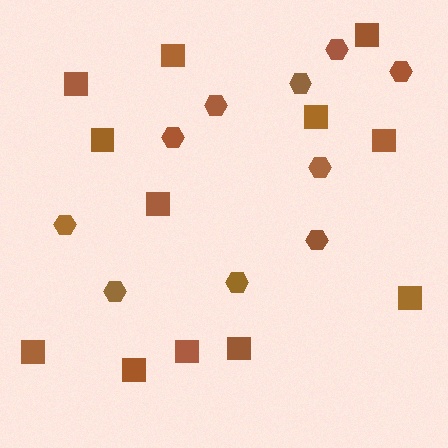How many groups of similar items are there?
There are 2 groups: one group of hexagons (10) and one group of squares (12).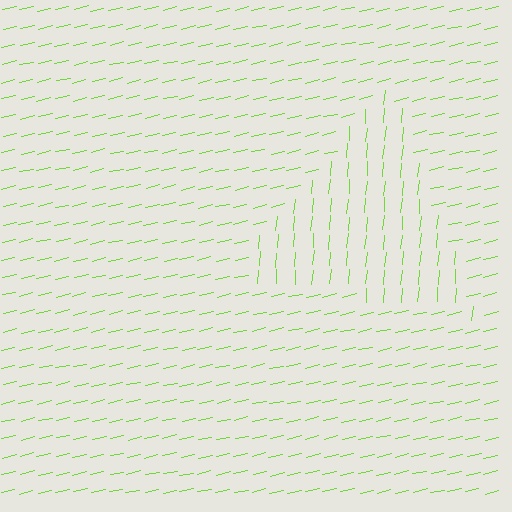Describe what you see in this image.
The image is filled with small lime line segments. A triangle region in the image has lines oriented differently from the surrounding lines, creating a visible texture boundary.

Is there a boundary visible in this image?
Yes, there is a texture boundary formed by a change in line orientation.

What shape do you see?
I see a triangle.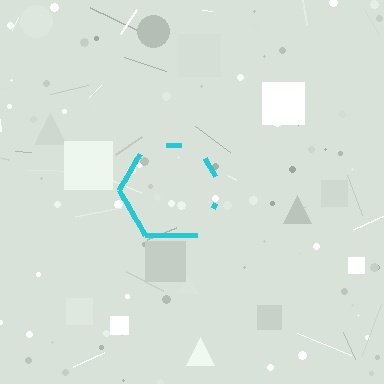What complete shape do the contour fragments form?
The contour fragments form a hexagon.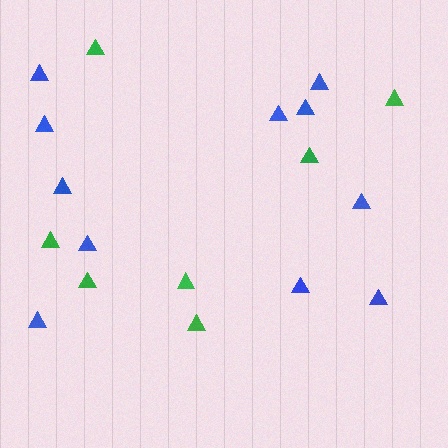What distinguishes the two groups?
There are 2 groups: one group of green triangles (7) and one group of blue triangles (11).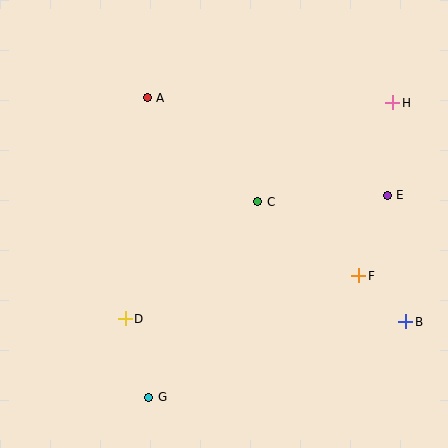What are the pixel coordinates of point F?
Point F is at (359, 276).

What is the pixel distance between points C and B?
The distance between C and B is 191 pixels.